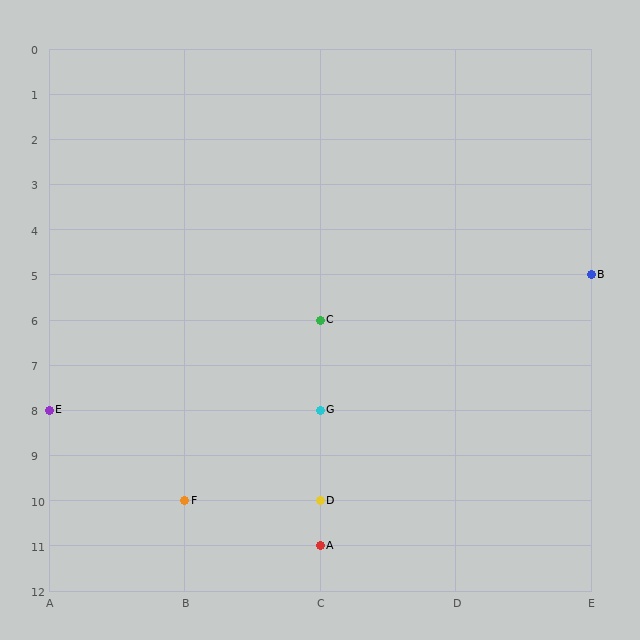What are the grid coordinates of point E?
Point E is at grid coordinates (A, 8).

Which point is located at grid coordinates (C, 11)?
Point A is at (C, 11).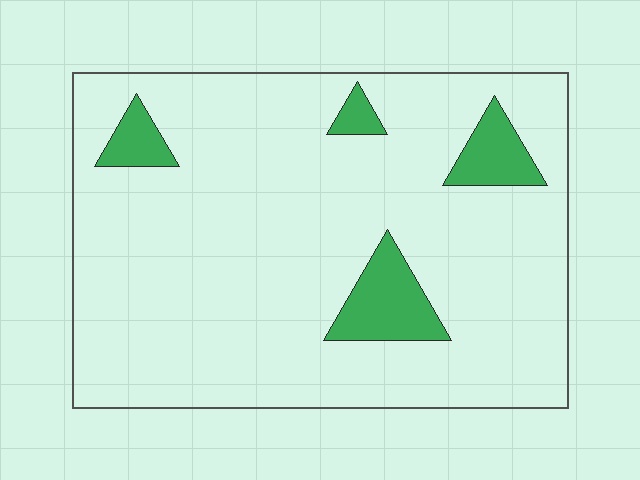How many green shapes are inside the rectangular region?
4.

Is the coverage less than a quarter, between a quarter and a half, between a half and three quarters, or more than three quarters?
Less than a quarter.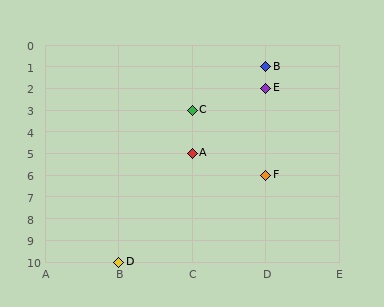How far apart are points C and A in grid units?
Points C and A are 2 rows apart.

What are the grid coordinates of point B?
Point B is at grid coordinates (D, 1).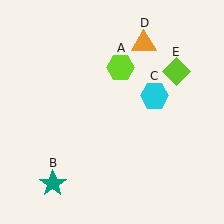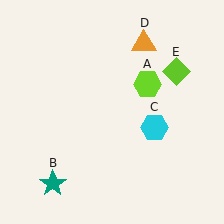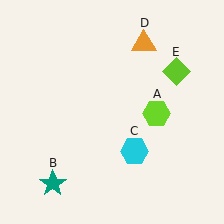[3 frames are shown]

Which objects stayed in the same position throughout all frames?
Teal star (object B) and orange triangle (object D) and lime diamond (object E) remained stationary.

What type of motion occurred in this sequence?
The lime hexagon (object A), cyan hexagon (object C) rotated clockwise around the center of the scene.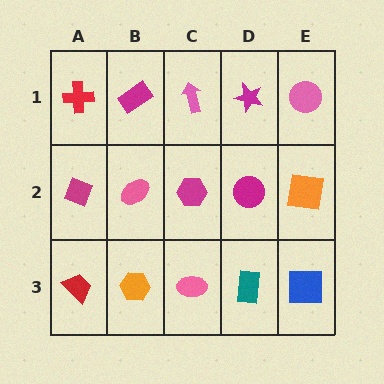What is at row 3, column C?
A pink ellipse.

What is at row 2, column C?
A magenta hexagon.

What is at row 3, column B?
An orange hexagon.